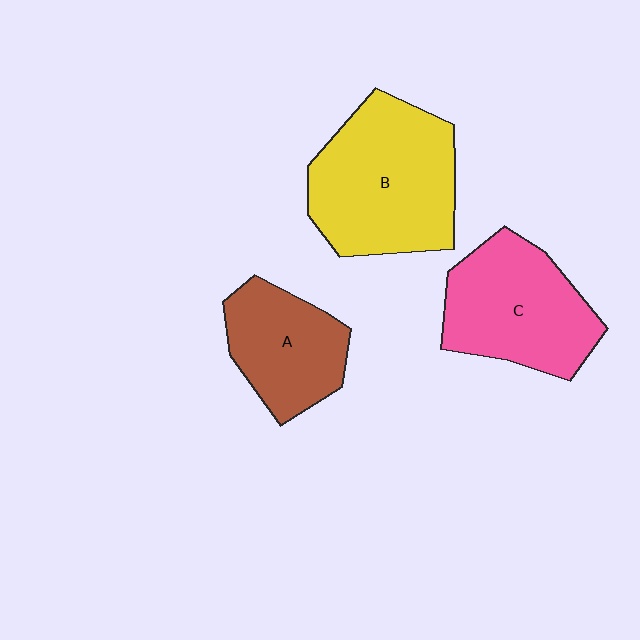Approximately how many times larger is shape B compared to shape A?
Approximately 1.6 times.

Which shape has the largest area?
Shape B (yellow).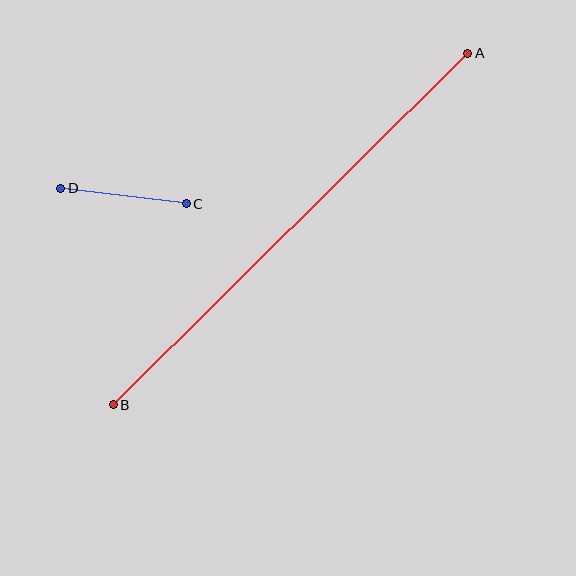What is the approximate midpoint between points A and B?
The midpoint is at approximately (291, 229) pixels.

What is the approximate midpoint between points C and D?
The midpoint is at approximately (124, 196) pixels.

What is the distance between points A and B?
The distance is approximately 499 pixels.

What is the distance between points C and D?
The distance is approximately 127 pixels.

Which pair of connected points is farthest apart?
Points A and B are farthest apart.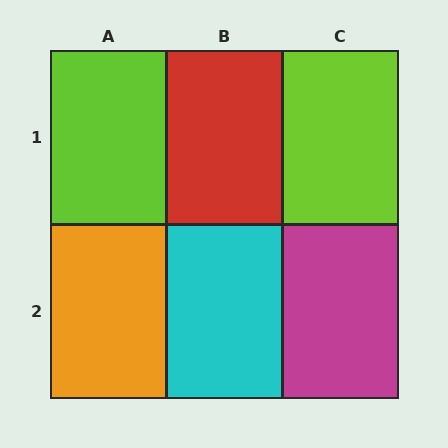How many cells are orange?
1 cell is orange.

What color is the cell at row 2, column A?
Orange.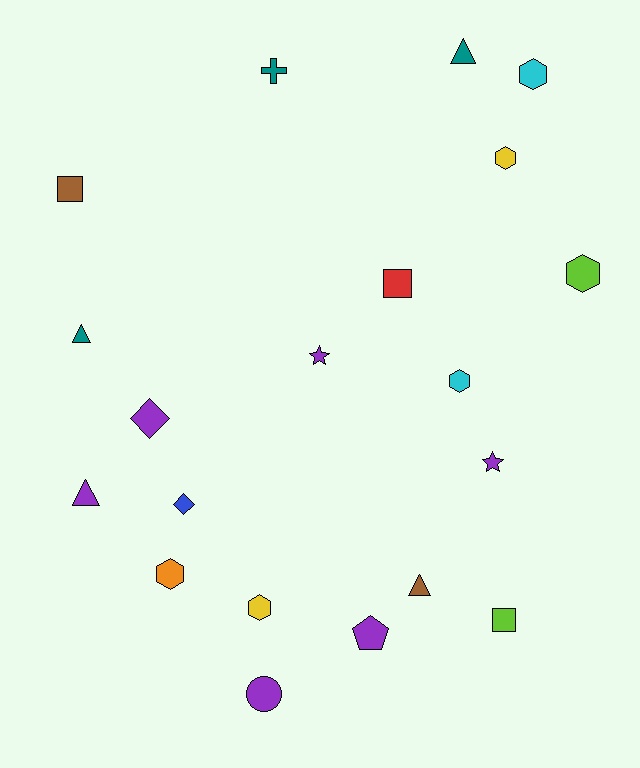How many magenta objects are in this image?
There are no magenta objects.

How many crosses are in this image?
There is 1 cross.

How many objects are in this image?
There are 20 objects.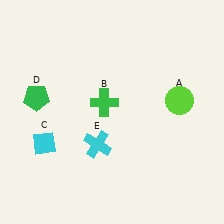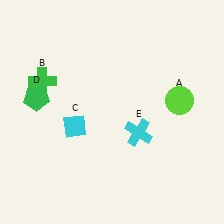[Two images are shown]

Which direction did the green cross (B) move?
The green cross (B) moved left.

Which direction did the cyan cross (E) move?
The cyan cross (E) moved right.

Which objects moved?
The objects that moved are: the green cross (B), the cyan diamond (C), the cyan cross (E).